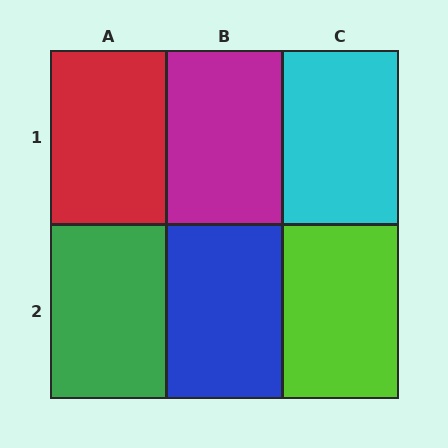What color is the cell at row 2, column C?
Lime.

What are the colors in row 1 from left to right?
Red, magenta, cyan.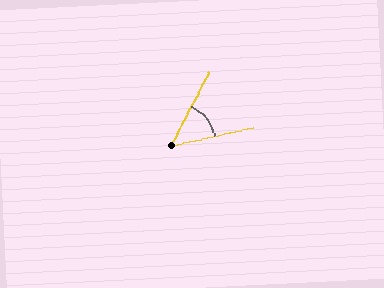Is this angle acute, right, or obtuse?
It is acute.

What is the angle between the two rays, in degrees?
Approximately 50 degrees.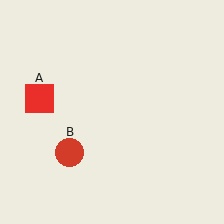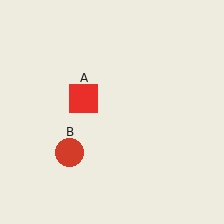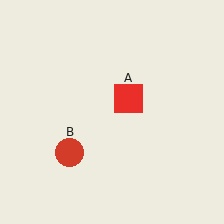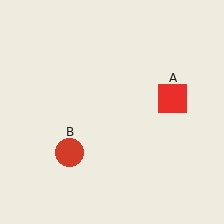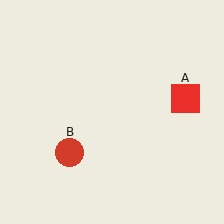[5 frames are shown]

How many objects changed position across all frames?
1 object changed position: red square (object A).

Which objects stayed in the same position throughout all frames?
Red circle (object B) remained stationary.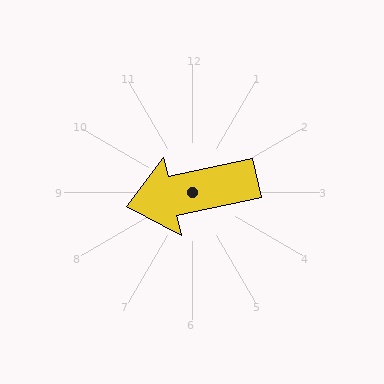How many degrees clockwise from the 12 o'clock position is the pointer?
Approximately 258 degrees.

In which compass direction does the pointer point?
West.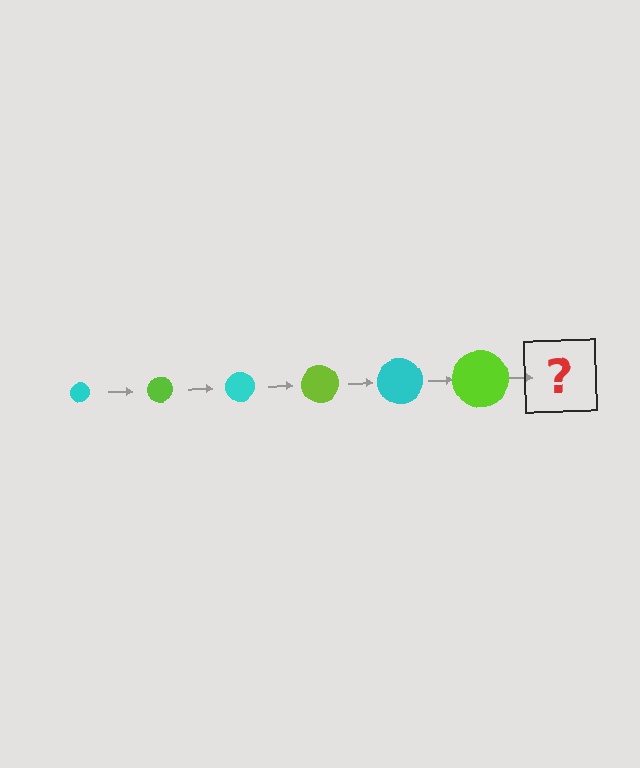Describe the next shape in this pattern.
It should be a cyan circle, larger than the previous one.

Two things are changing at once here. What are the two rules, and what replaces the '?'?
The two rules are that the circle grows larger each step and the color cycles through cyan and lime. The '?' should be a cyan circle, larger than the previous one.